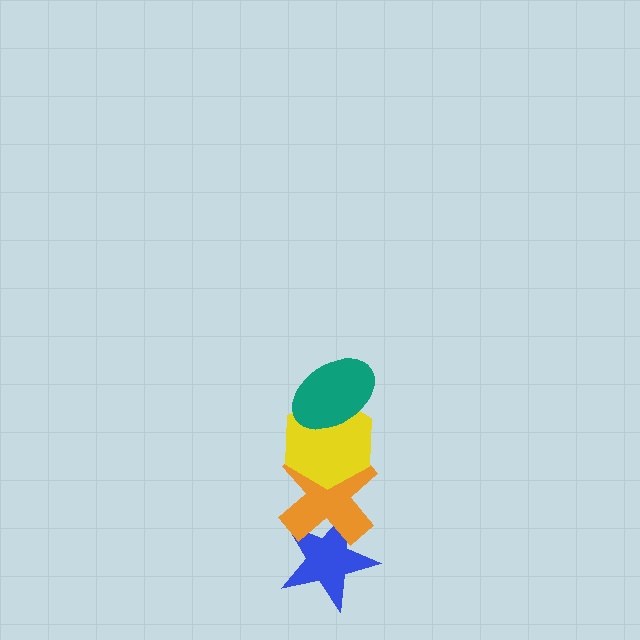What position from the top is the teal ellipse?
The teal ellipse is 1st from the top.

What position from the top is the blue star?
The blue star is 4th from the top.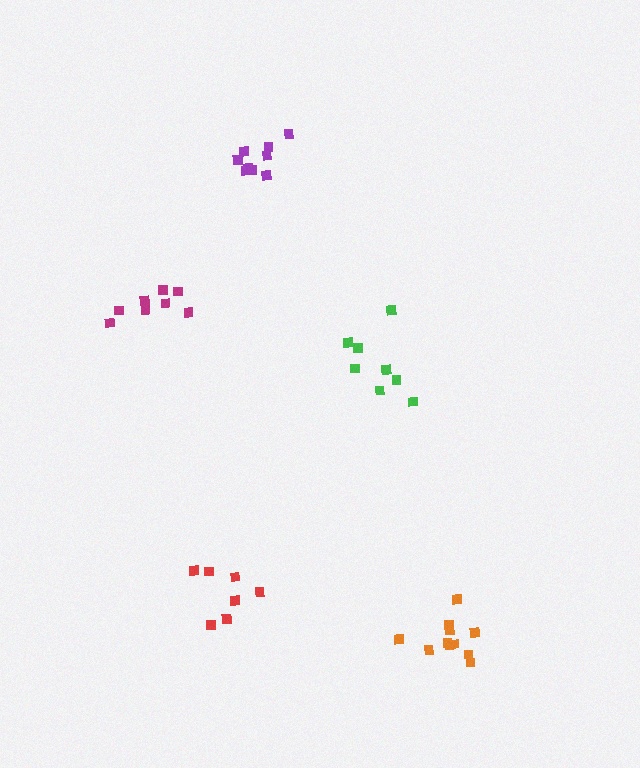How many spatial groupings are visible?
There are 5 spatial groupings.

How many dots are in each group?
Group 1: 7 dots, Group 2: 11 dots, Group 3: 8 dots, Group 4: 8 dots, Group 5: 9 dots (43 total).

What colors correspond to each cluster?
The clusters are colored: red, orange, green, magenta, purple.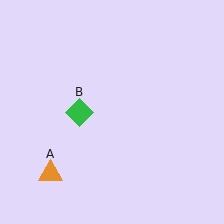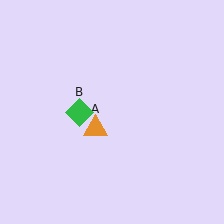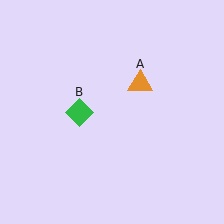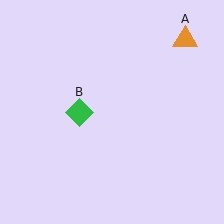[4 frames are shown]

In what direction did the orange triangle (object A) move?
The orange triangle (object A) moved up and to the right.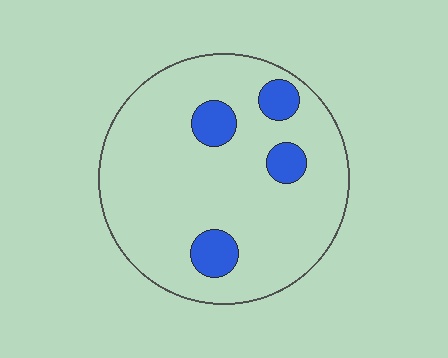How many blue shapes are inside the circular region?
4.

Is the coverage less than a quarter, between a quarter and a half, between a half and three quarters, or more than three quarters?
Less than a quarter.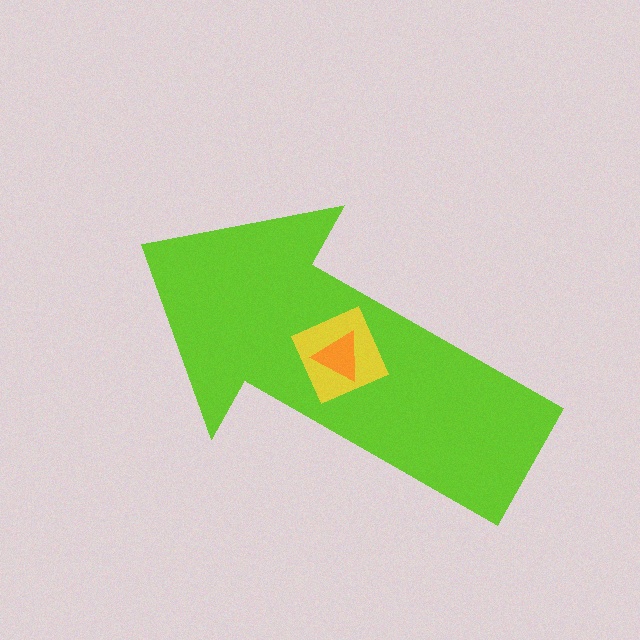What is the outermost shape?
The lime arrow.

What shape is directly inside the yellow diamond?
The orange triangle.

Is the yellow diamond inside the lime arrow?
Yes.